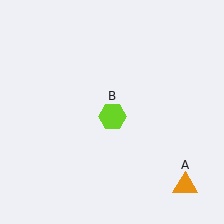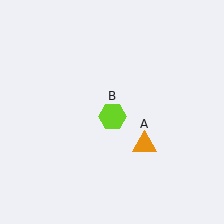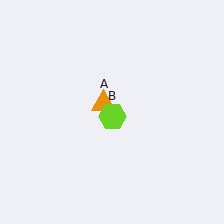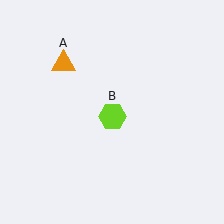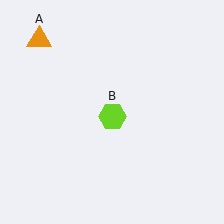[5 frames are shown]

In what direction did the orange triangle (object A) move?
The orange triangle (object A) moved up and to the left.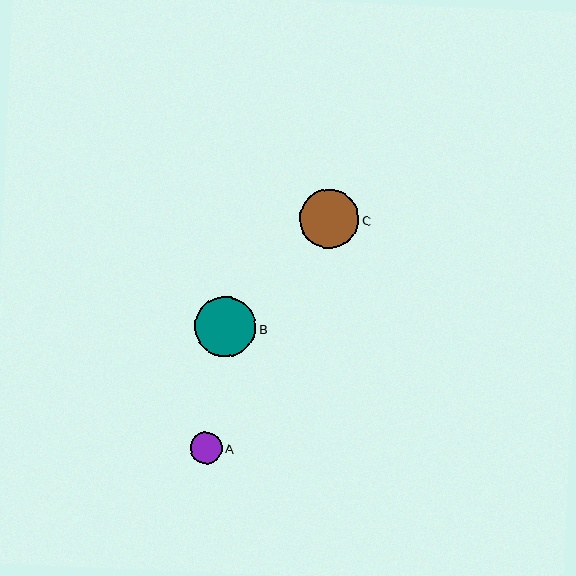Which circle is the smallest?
Circle A is the smallest with a size of approximately 32 pixels.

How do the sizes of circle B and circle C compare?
Circle B and circle C are approximately the same size.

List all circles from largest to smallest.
From largest to smallest: B, C, A.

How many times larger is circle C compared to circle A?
Circle C is approximately 1.8 times the size of circle A.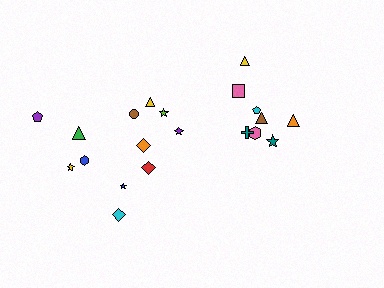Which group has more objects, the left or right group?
The left group.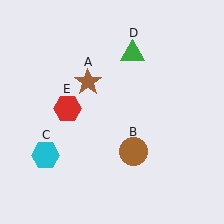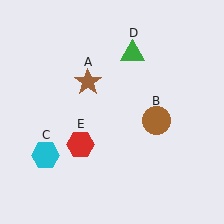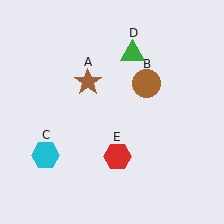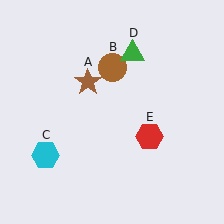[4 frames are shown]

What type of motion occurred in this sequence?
The brown circle (object B), red hexagon (object E) rotated counterclockwise around the center of the scene.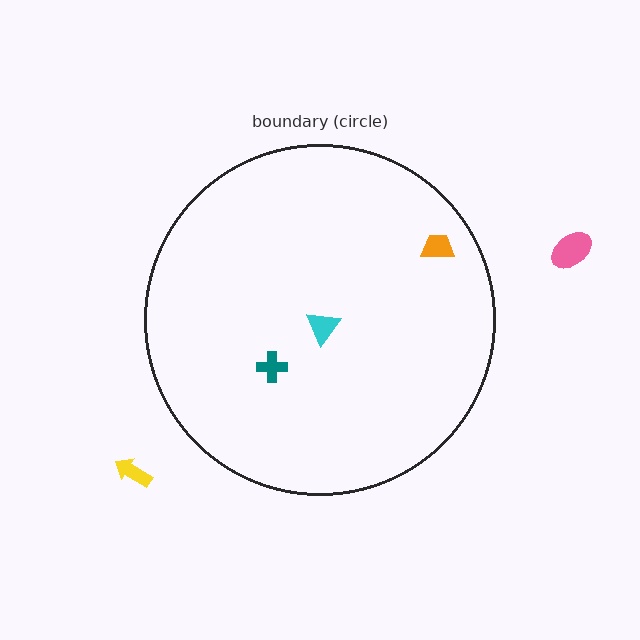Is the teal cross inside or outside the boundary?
Inside.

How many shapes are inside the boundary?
3 inside, 2 outside.